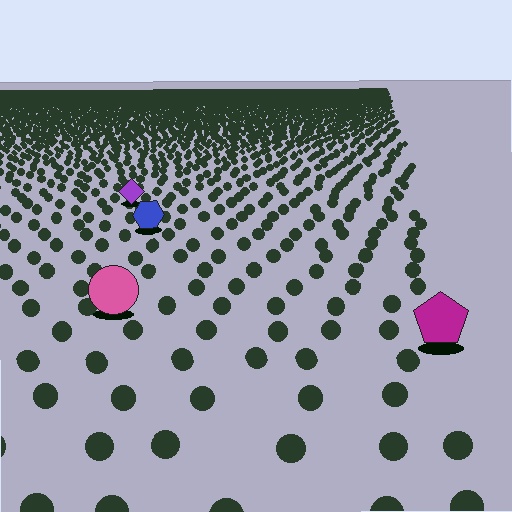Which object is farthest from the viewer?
The purple diamond is farthest from the viewer. It appears smaller and the ground texture around it is denser.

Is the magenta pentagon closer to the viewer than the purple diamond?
Yes. The magenta pentagon is closer — you can tell from the texture gradient: the ground texture is coarser near it.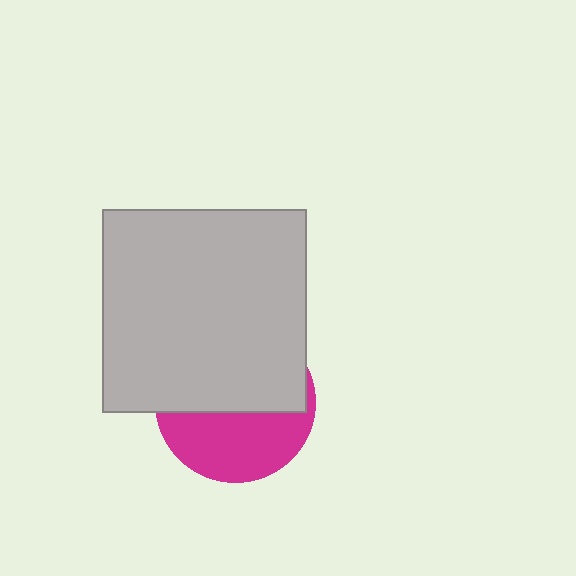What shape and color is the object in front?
The object in front is a light gray square.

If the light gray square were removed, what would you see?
You would see the complete magenta circle.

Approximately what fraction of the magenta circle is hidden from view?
Roughly 57% of the magenta circle is hidden behind the light gray square.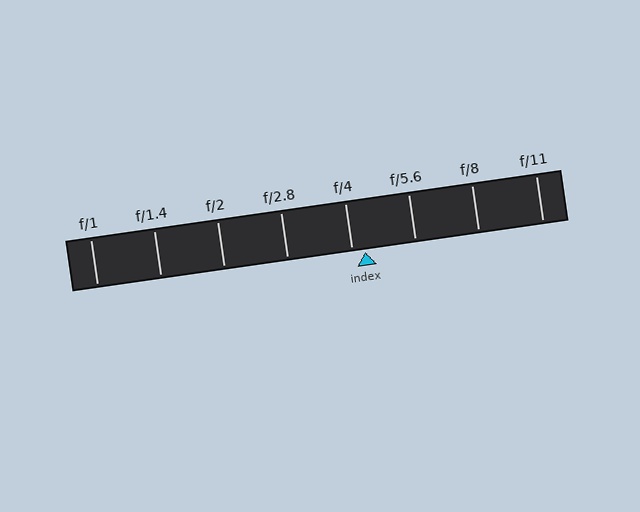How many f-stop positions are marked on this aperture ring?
There are 8 f-stop positions marked.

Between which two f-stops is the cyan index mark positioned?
The index mark is between f/4 and f/5.6.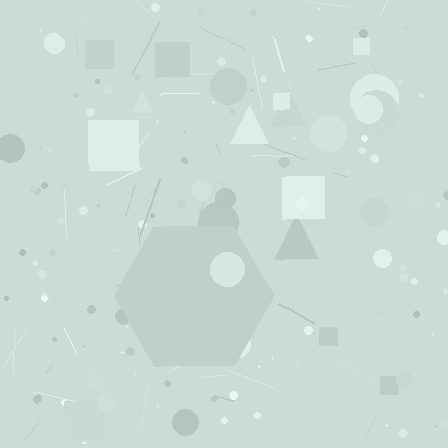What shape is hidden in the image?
A hexagon is hidden in the image.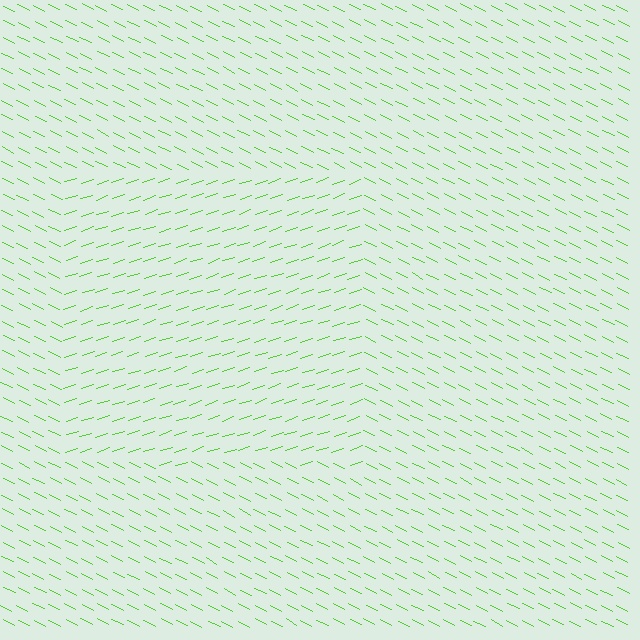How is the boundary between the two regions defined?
The boundary is defined purely by a change in line orientation (approximately 45 degrees difference). All lines are the same color and thickness.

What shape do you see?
I see a rectangle.